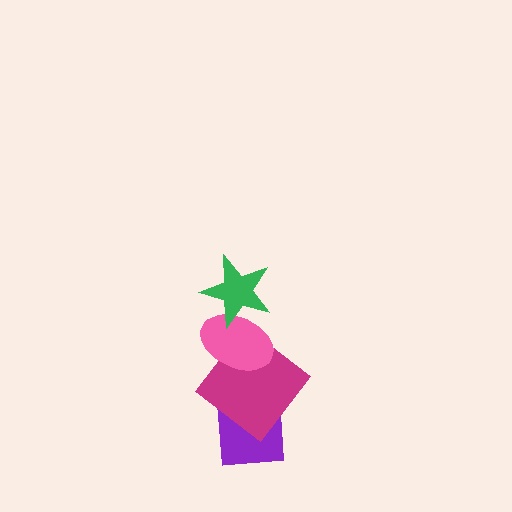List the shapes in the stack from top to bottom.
From top to bottom: the green star, the pink ellipse, the magenta diamond, the purple square.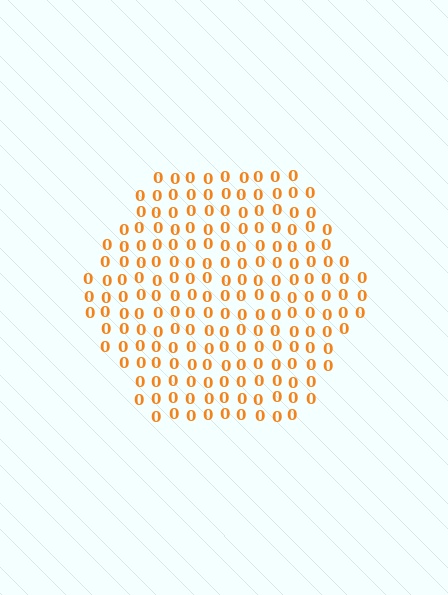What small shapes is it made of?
It is made of small digit 0's.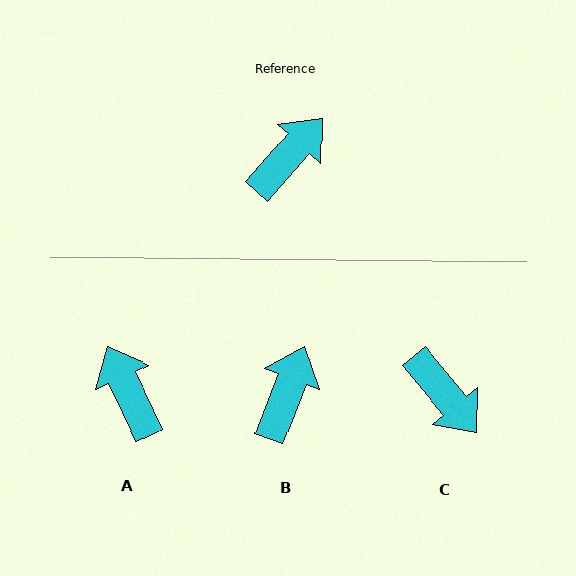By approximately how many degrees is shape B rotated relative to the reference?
Approximately 21 degrees counter-clockwise.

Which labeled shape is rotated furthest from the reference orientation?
C, about 99 degrees away.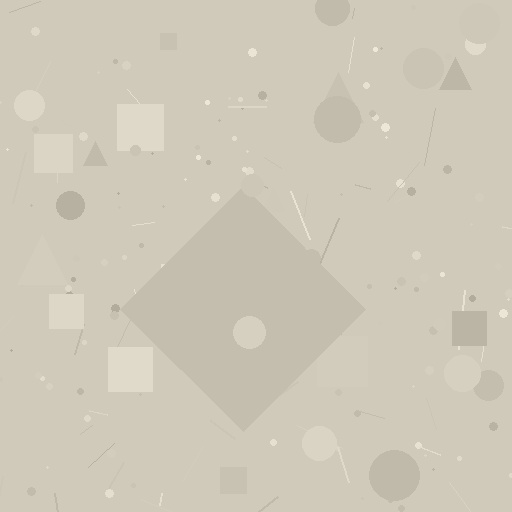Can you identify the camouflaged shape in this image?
The camouflaged shape is a diamond.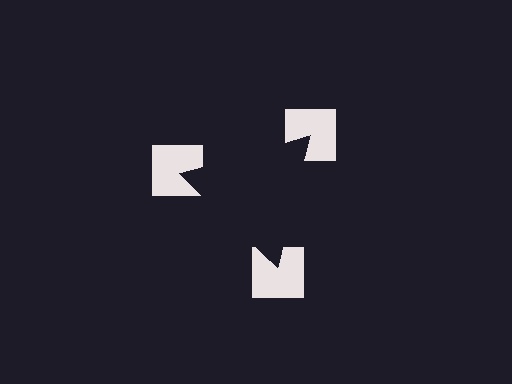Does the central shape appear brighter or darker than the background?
It typically appears slightly darker than the background, even though no actual brightness change is drawn.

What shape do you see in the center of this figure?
An illusory triangle — its edges are inferred from the aligned wedge cuts in the notched squares, not physically drawn.